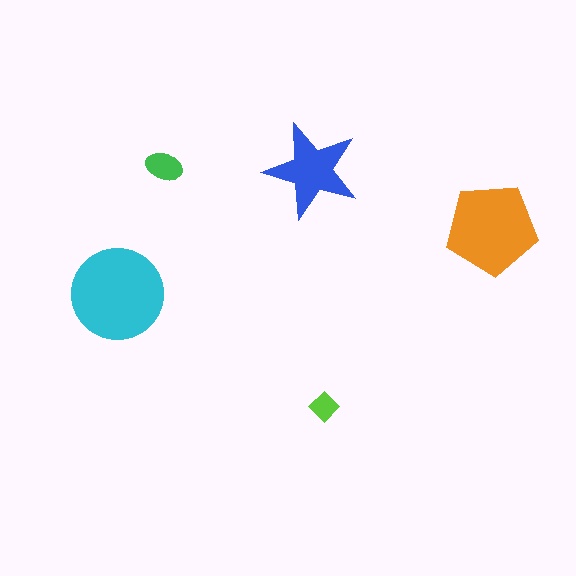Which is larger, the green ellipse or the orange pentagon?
The orange pentagon.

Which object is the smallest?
The lime diamond.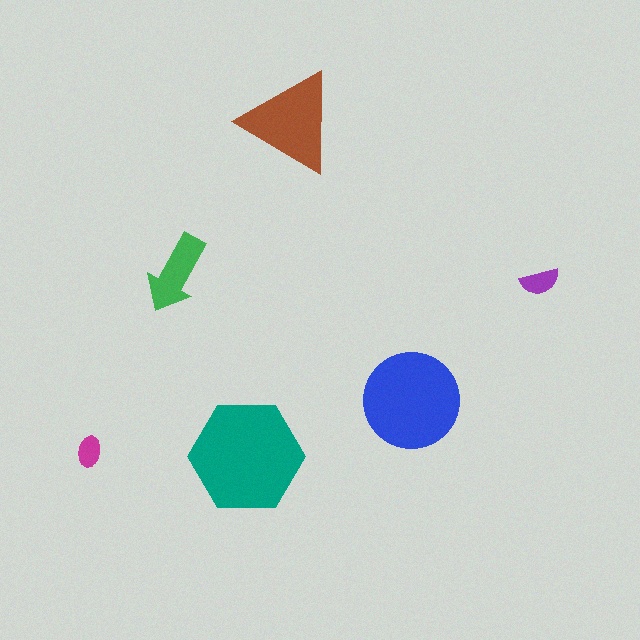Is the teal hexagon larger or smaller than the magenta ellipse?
Larger.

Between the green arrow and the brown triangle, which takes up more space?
The brown triangle.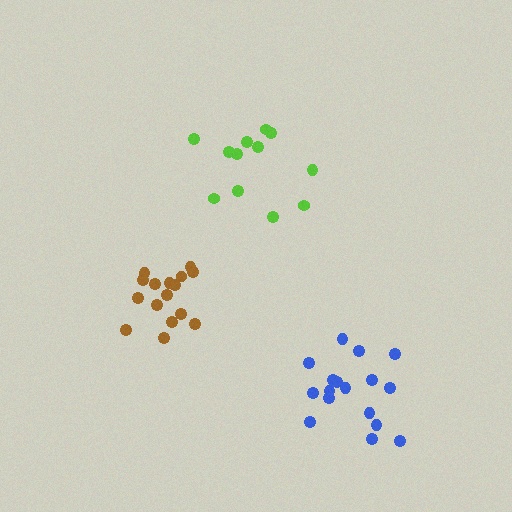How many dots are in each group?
Group 1: 17 dots, Group 2: 12 dots, Group 3: 16 dots (45 total).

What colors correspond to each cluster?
The clusters are colored: blue, lime, brown.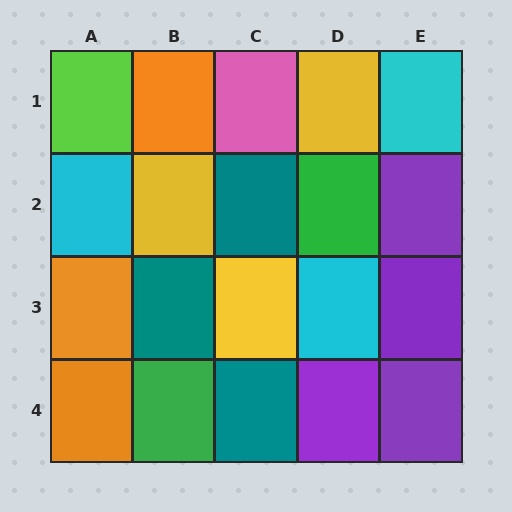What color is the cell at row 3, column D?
Cyan.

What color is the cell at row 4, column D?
Purple.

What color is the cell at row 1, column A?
Lime.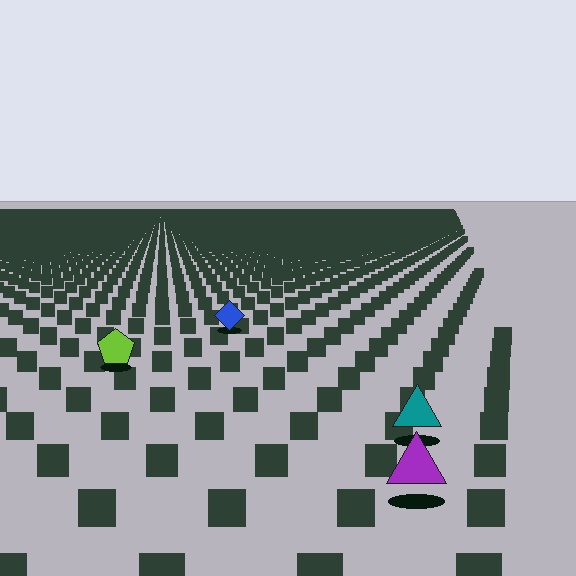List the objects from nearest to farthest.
From nearest to farthest: the purple triangle, the teal triangle, the lime pentagon, the blue diamond.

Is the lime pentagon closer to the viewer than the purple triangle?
No. The purple triangle is closer — you can tell from the texture gradient: the ground texture is coarser near it.